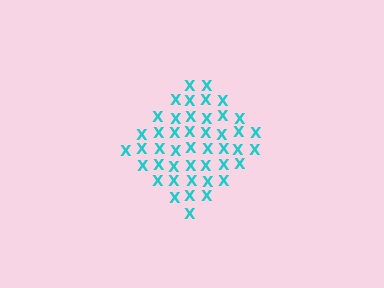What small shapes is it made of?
It is made of small letter X's.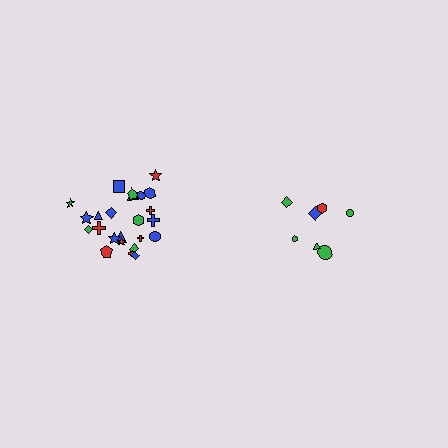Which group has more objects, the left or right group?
The left group.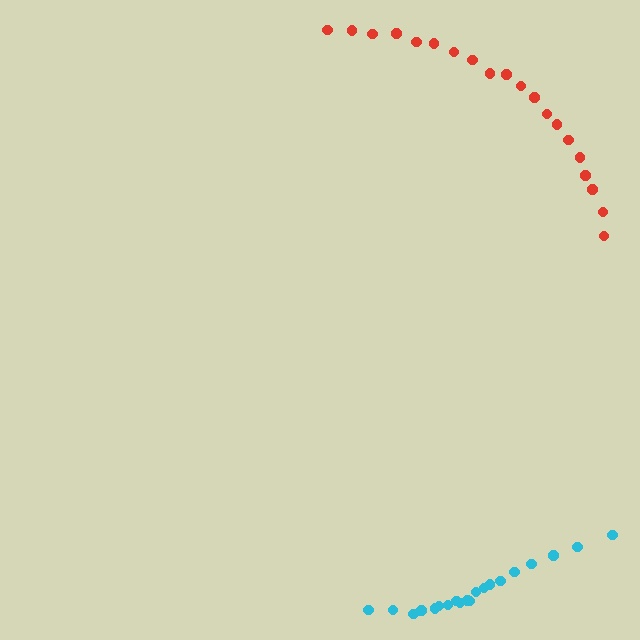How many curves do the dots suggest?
There are 2 distinct paths.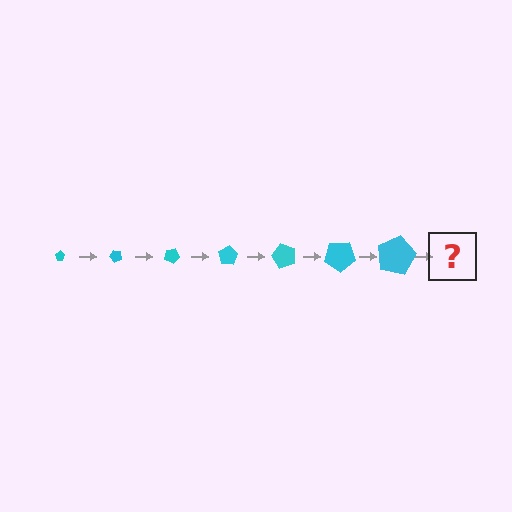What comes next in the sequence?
The next element should be a pentagon, larger than the previous one and rotated 350 degrees from the start.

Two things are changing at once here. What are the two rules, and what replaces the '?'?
The two rules are that the pentagon grows larger each step and it rotates 50 degrees each step. The '?' should be a pentagon, larger than the previous one and rotated 350 degrees from the start.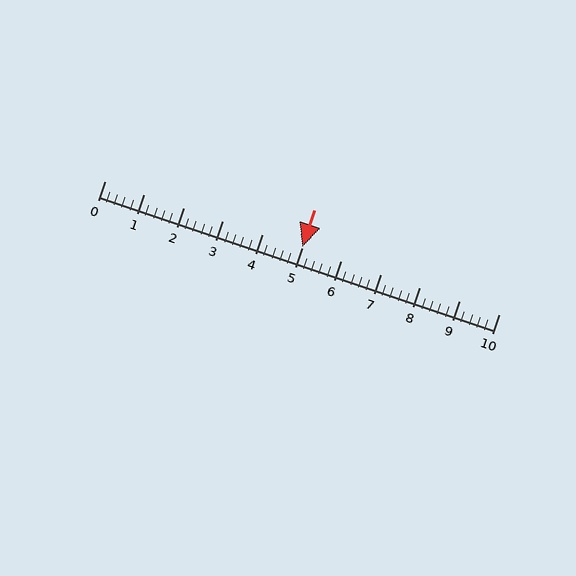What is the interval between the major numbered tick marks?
The major tick marks are spaced 1 units apart.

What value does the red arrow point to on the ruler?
The red arrow points to approximately 5.0.